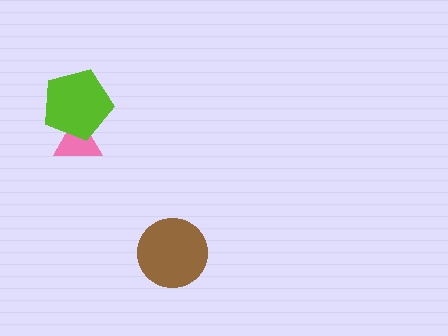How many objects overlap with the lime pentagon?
1 object overlaps with the lime pentagon.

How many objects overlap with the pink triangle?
1 object overlaps with the pink triangle.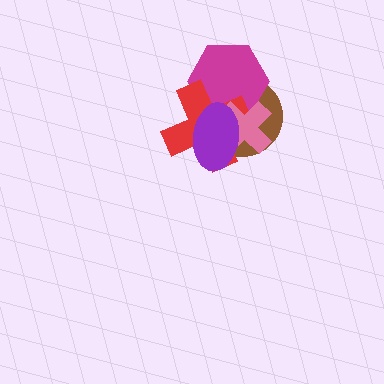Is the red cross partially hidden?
Yes, it is partially covered by another shape.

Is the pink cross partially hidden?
Yes, it is partially covered by another shape.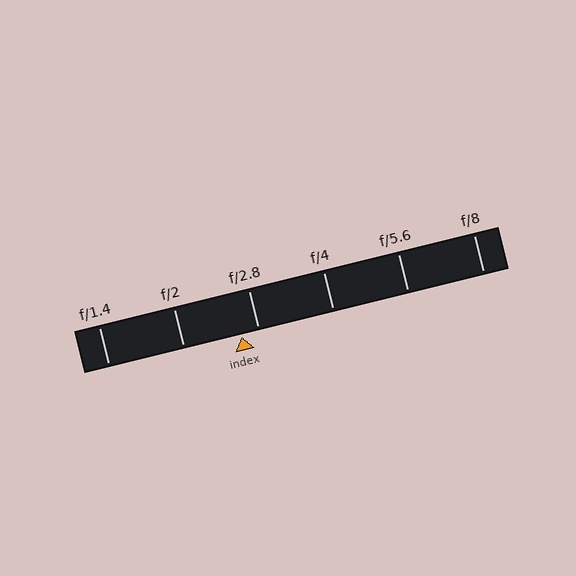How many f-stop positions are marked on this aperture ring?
There are 6 f-stop positions marked.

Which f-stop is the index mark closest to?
The index mark is closest to f/2.8.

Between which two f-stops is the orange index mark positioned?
The index mark is between f/2 and f/2.8.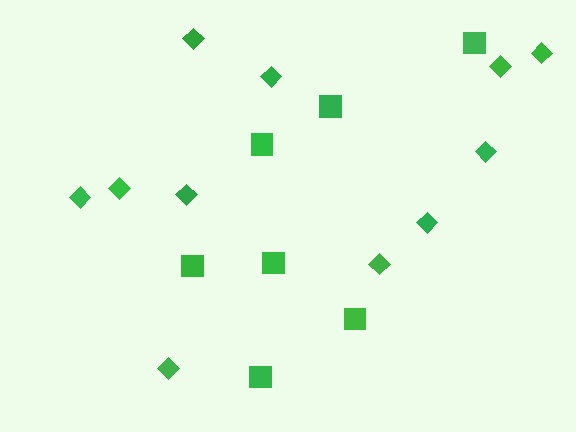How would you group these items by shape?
There are 2 groups: one group of squares (7) and one group of diamonds (11).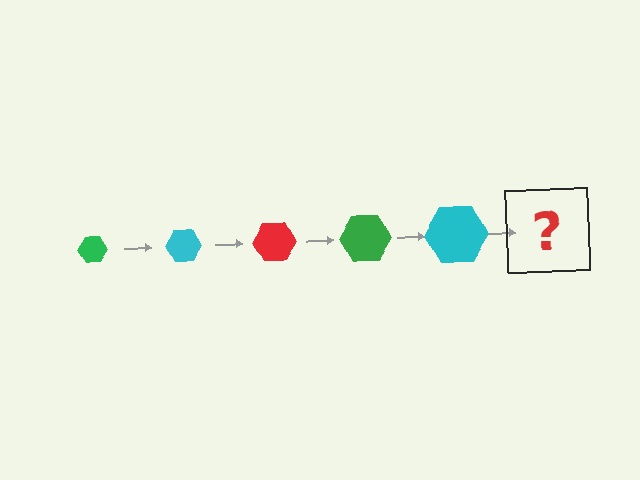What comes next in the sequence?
The next element should be a red hexagon, larger than the previous one.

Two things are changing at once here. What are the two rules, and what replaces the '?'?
The two rules are that the hexagon grows larger each step and the color cycles through green, cyan, and red. The '?' should be a red hexagon, larger than the previous one.